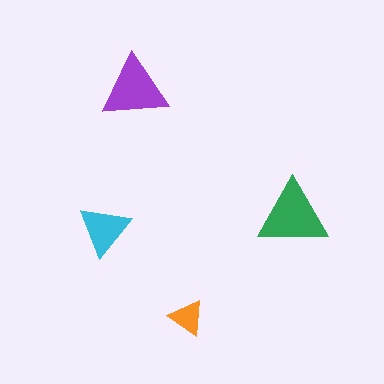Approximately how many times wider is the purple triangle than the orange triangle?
About 2 times wider.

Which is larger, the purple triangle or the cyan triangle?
The purple one.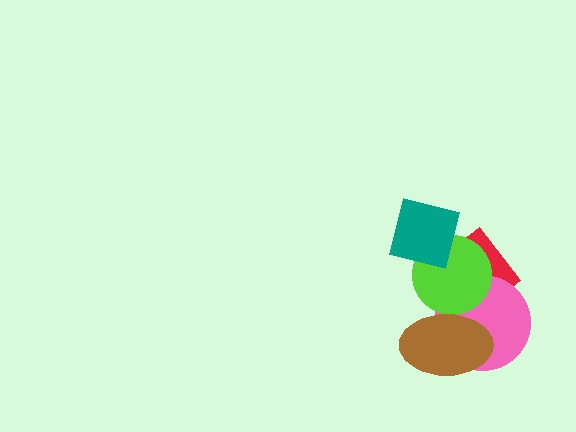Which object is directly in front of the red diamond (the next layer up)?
The pink circle is directly in front of the red diamond.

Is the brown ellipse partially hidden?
No, no other shape covers it.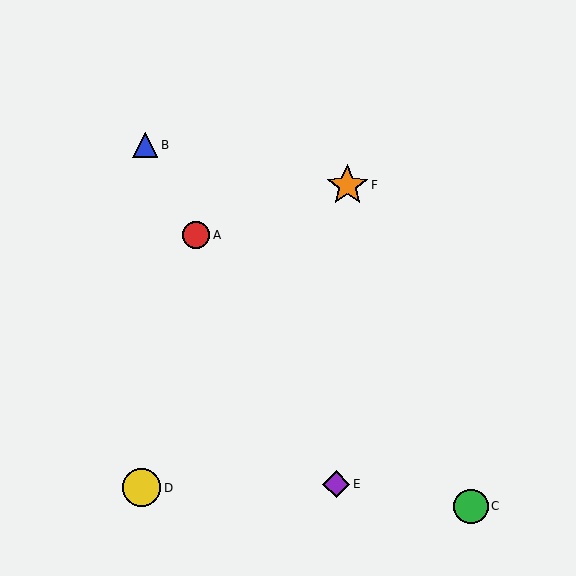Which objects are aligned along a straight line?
Objects A, B, E are aligned along a straight line.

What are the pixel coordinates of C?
Object C is at (471, 506).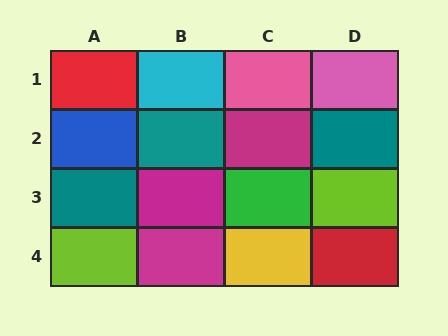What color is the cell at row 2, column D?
Teal.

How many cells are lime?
2 cells are lime.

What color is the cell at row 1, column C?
Pink.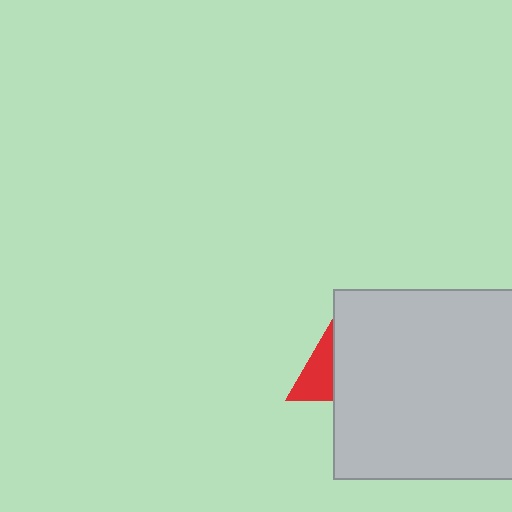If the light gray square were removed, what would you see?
You would see the complete red triangle.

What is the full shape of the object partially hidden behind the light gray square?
The partially hidden object is a red triangle.